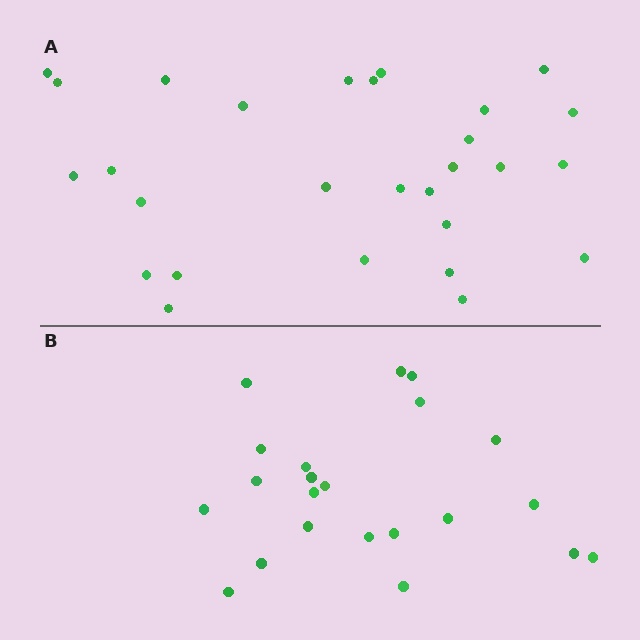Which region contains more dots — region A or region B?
Region A (the top region) has more dots.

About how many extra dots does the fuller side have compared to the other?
Region A has about 6 more dots than region B.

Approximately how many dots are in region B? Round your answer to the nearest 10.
About 20 dots. (The exact count is 22, which rounds to 20.)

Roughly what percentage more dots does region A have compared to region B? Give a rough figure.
About 25% more.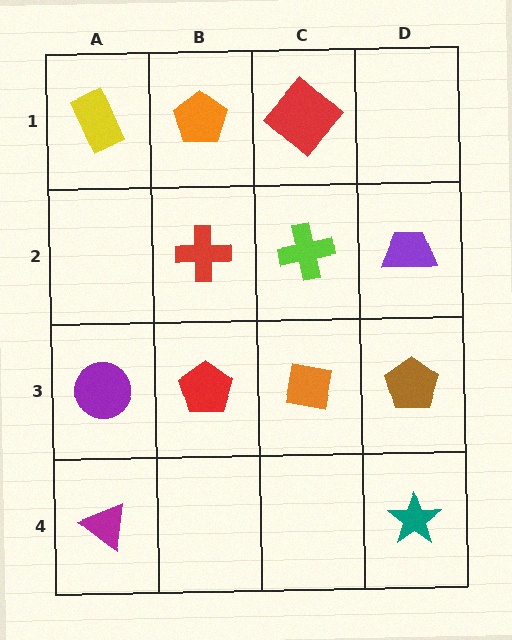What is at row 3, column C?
An orange square.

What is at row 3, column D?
A brown pentagon.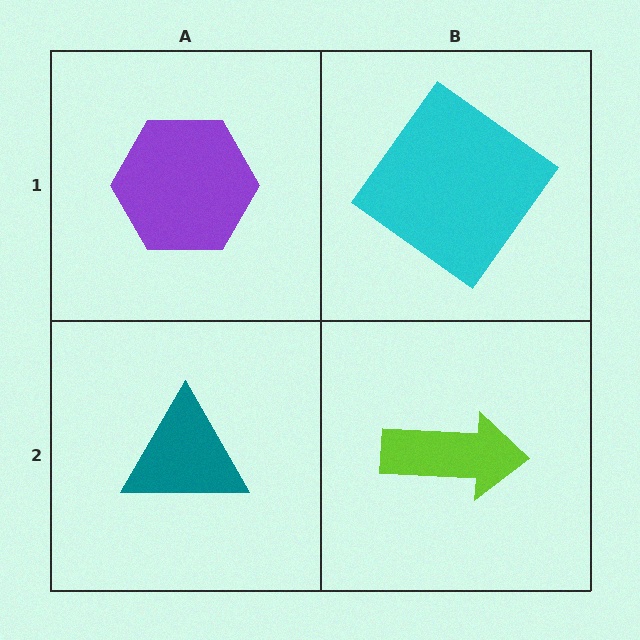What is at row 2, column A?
A teal triangle.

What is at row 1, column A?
A purple hexagon.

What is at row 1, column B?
A cyan diamond.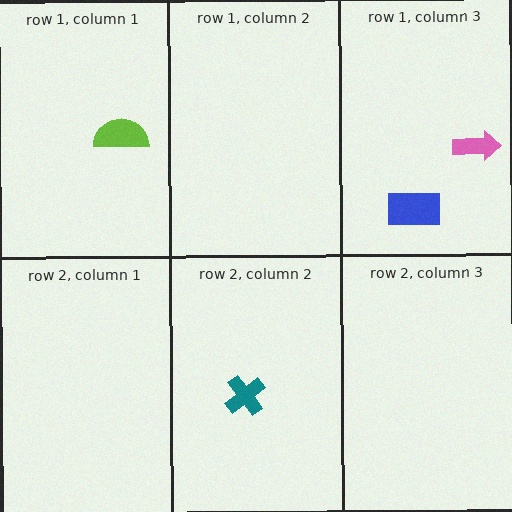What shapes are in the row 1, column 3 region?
The pink arrow, the blue rectangle.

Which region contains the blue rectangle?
The row 1, column 3 region.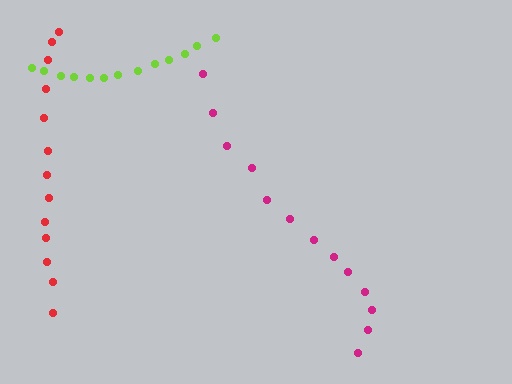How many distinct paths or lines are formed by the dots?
There are 3 distinct paths.